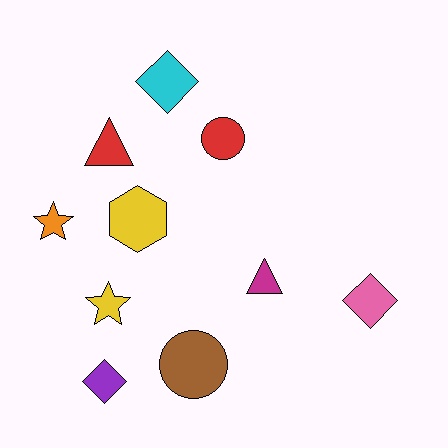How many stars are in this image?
There are 2 stars.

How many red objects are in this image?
There are 2 red objects.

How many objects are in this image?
There are 10 objects.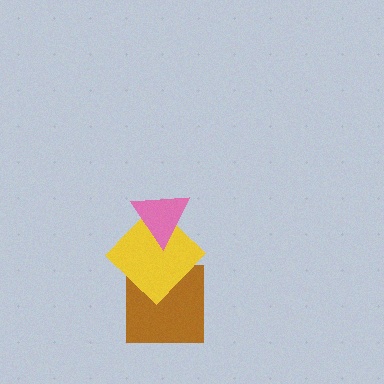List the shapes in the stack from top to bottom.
From top to bottom: the pink triangle, the yellow diamond, the brown square.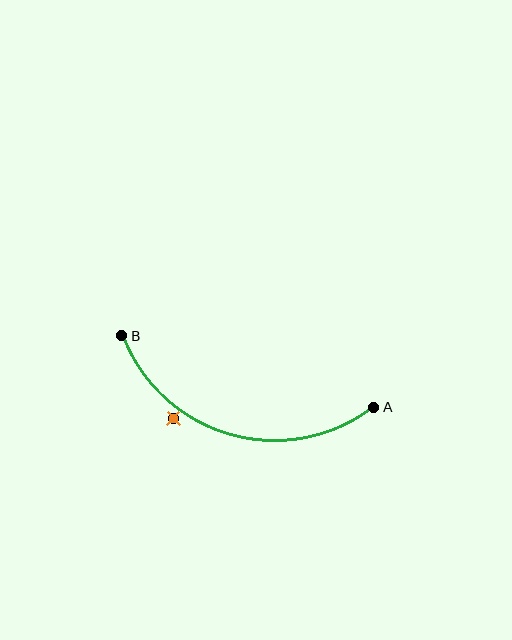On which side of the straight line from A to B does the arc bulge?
The arc bulges below the straight line connecting A and B.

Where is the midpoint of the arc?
The arc midpoint is the point on the curve farthest from the straight line joining A and B. It sits below that line.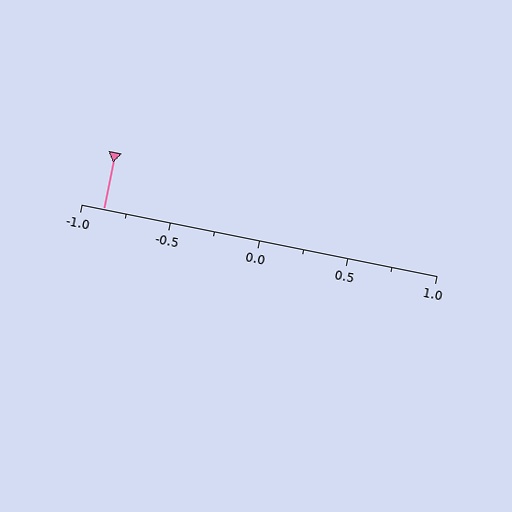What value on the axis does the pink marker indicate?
The marker indicates approximately -0.88.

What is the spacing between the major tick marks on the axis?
The major ticks are spaced 0.5 apart.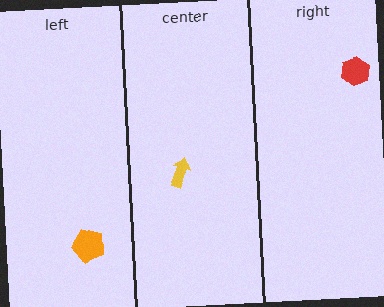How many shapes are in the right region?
1.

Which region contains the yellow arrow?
The center region.